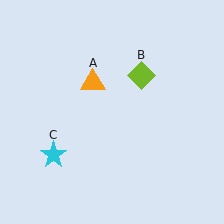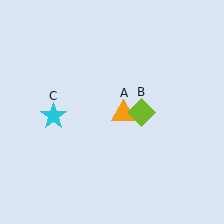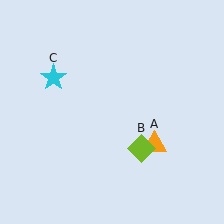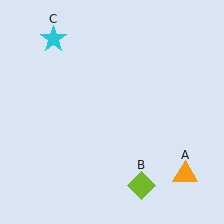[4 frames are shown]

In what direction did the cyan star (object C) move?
The cyan star (object C) moved up.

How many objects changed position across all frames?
3 objects changed position: orange triangle (object A), lime diamond (object B), cyan star (object C).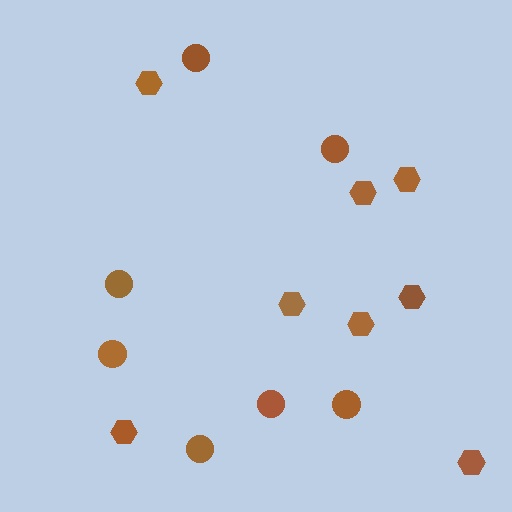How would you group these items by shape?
There are 2 groups: one group of circles (7) and one group of hexagons (8).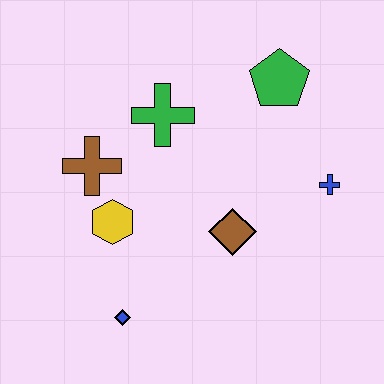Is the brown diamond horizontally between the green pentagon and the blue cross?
No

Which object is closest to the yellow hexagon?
The brown cross is closest to the yellow hexagon.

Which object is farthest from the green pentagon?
The blue diamond is farthest from the green pentagon.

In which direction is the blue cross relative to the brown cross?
The blue cross is to the right of the brown cross.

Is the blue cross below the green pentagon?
Yes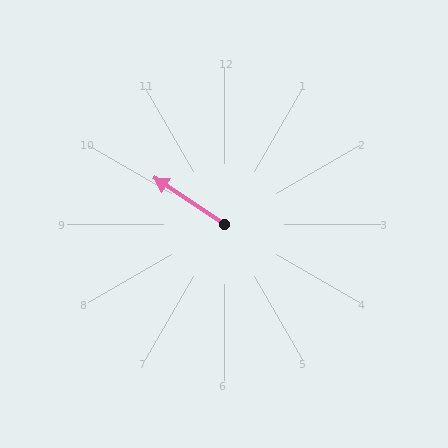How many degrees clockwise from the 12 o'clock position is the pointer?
Approximately 303 degrees.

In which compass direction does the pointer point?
Northwest.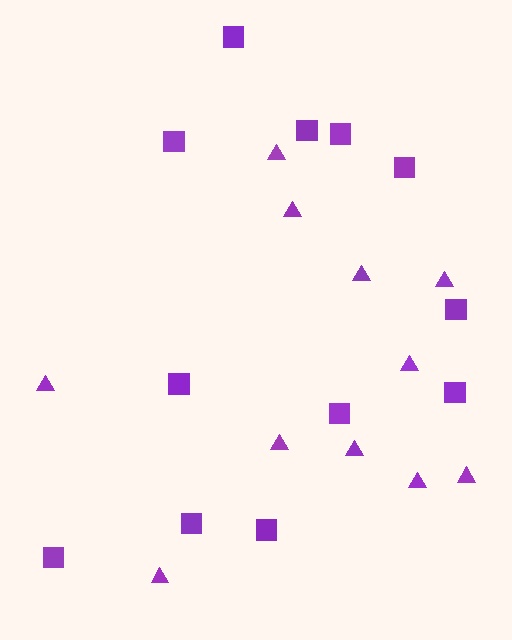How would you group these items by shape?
There are 2 groups: one group of squares (12) and one group of triangles (11).